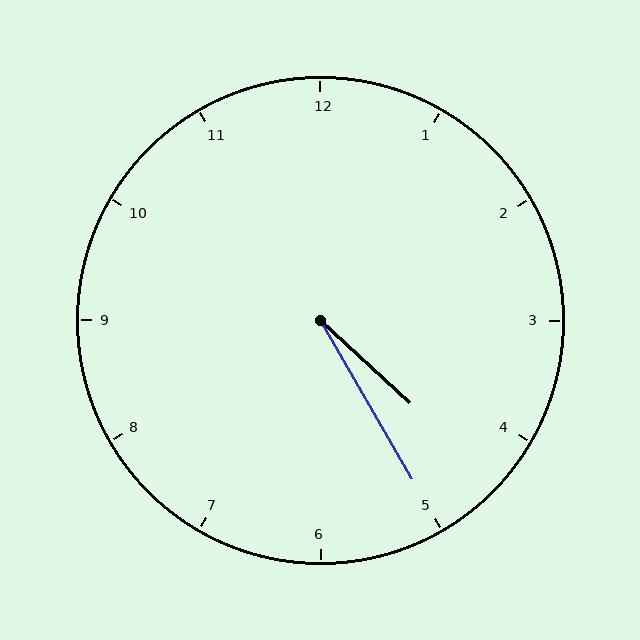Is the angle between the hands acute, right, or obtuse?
It is acute.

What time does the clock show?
4:25.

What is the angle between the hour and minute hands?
Approximately 18 degrees.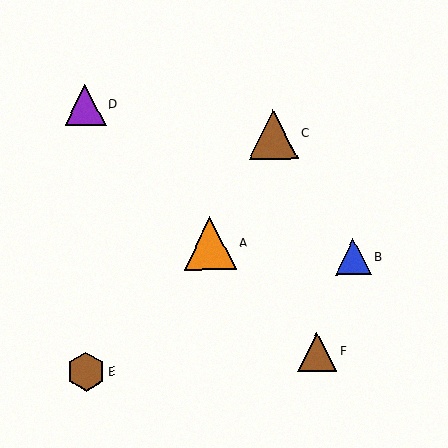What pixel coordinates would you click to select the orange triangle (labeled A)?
Click at (210, 243) to select the orange triangle A.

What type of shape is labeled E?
Shape E is a brown hexagon.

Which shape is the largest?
The orange triangle (labeled A) is the largest.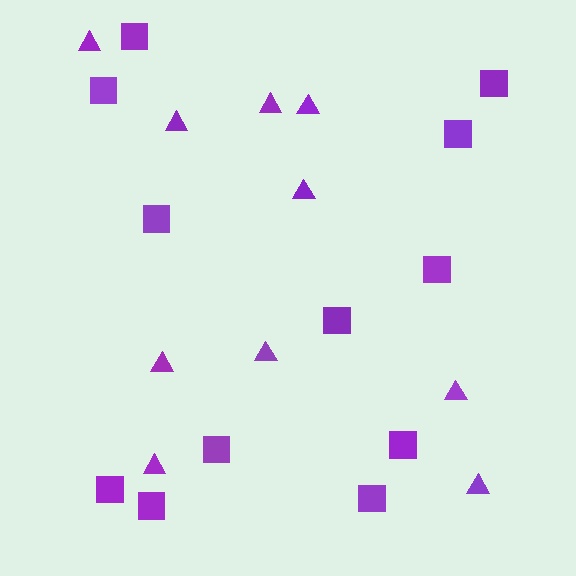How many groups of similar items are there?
There are 2 groups: one group of squares (12) and one group of triangles (10).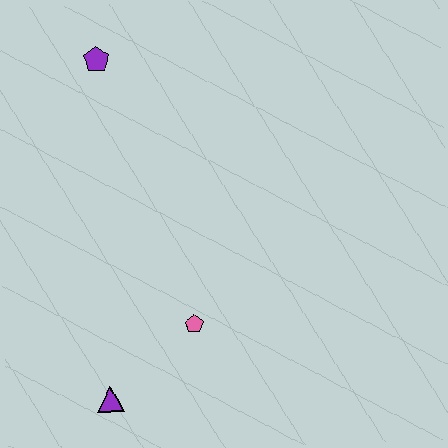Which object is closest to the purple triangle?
The pink pentagon is closest to the purple triangle.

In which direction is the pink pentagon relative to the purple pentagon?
The pink pentagon is below the purple pentagon.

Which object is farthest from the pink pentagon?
The purple pentagon is farthest from the pink pentagon.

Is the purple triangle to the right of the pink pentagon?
No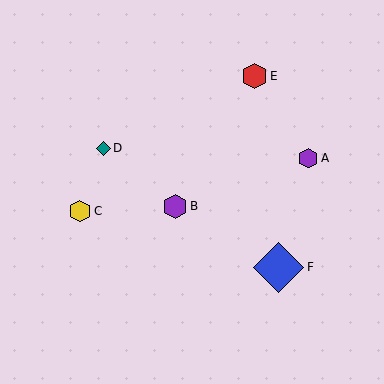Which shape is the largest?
The blue diamond (labeled F) is the largest.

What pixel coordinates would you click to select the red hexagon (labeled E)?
Click at (255, 76) to select the red hexagon E.